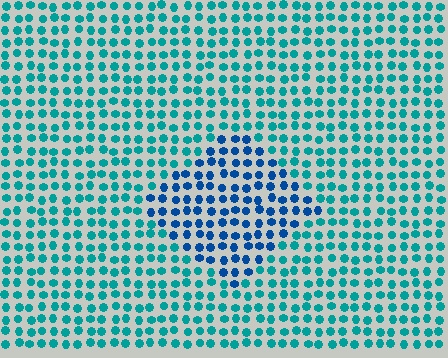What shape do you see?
I see a diamond.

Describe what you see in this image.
The image is filled with small teal elements in a uniform arrangement. A diamond-shaped region is visible where the elements are tinted to a slightly different hue, forming a subtle color boundary.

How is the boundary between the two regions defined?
The boundary is defined purely by a slight shift in hue (about 34 degrees). Spacing, size, and orientation are identical on both sides.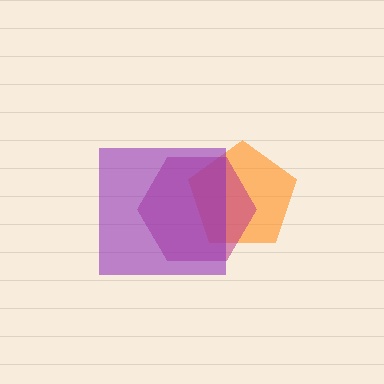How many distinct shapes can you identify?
There are 3 distinct shapes: an orange pentagon, a magenta hexagon, a purple square.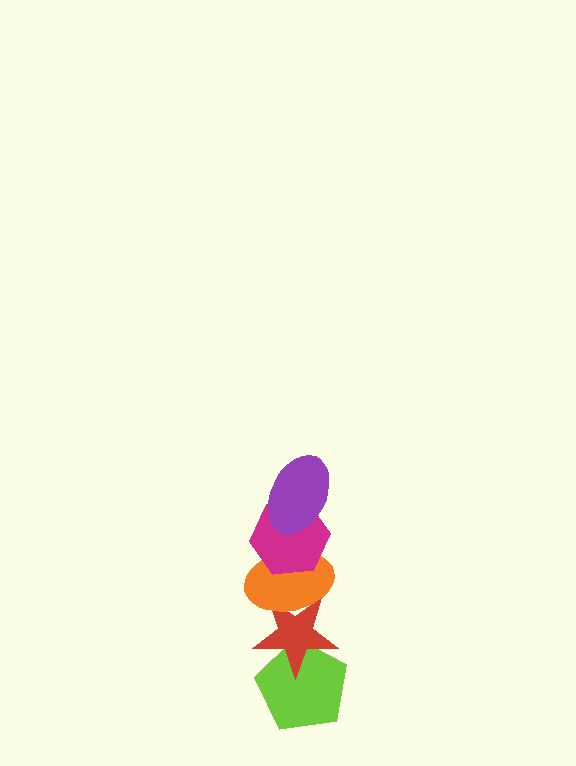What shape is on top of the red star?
The orange ellipse is on top of the red star.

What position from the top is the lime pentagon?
The lime pentagon is 5th from the top.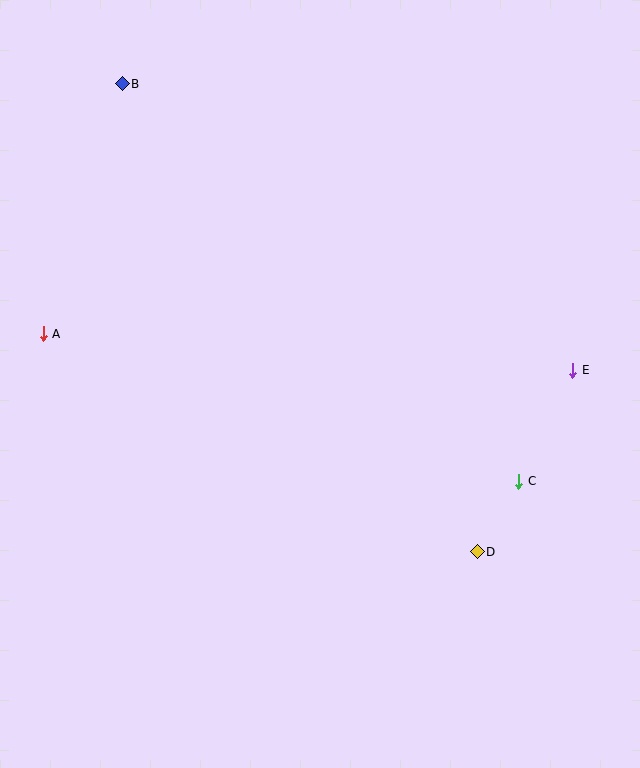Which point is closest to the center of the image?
Point C at (519, 481) is closest to the center.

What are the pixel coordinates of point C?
Point C is at (519, 481).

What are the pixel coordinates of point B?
Point B is at (122, 84).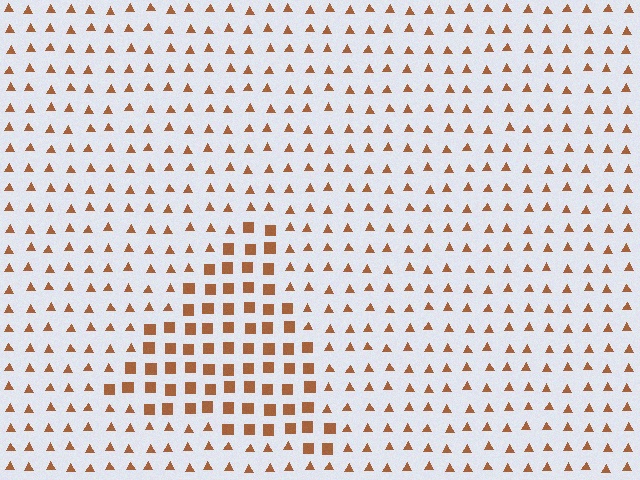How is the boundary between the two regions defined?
The boundary is defined by a change in element shape: squares inside vs. triangles outside. All elements share the same color and spacing.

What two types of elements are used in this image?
The image uses squares inside the triangle region and triangles outside it.